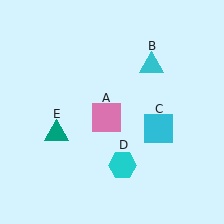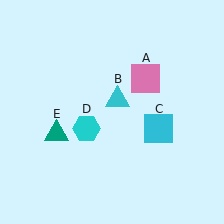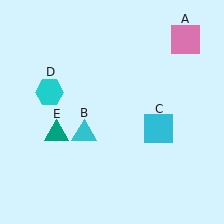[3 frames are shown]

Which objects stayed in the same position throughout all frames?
Cyan square (object C) and teal triangle (object E) remained stationary.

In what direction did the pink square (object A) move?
The pink square (object A) moved up and to the right.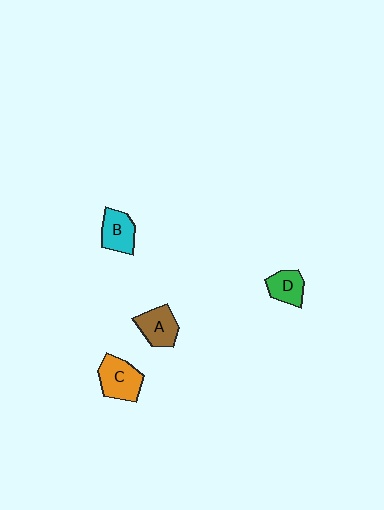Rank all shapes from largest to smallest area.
From largest to smallest: C (orange), A (brown), B (cyan), D (green).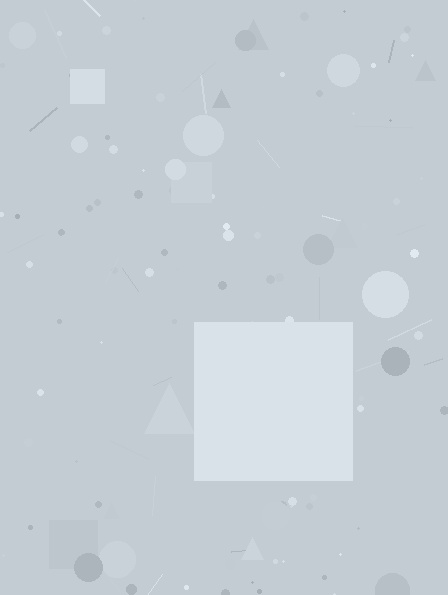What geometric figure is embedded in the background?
A square is embedded in the background.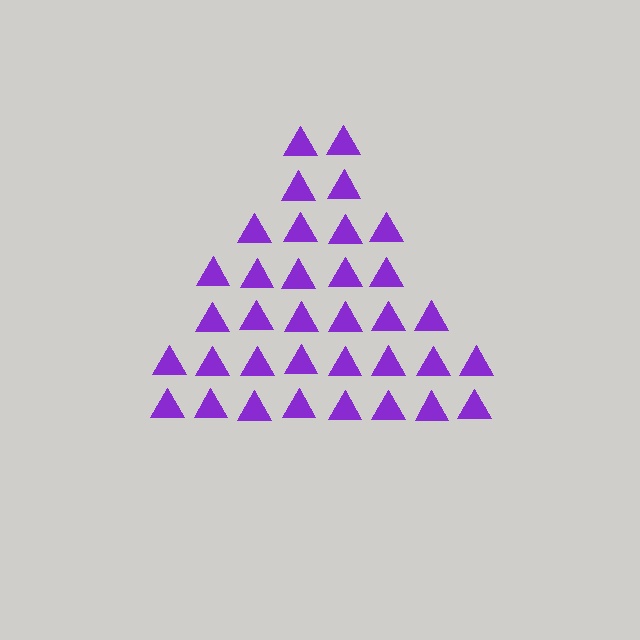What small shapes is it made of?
It is made of small triangles.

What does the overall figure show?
The overall figure shows a triangle.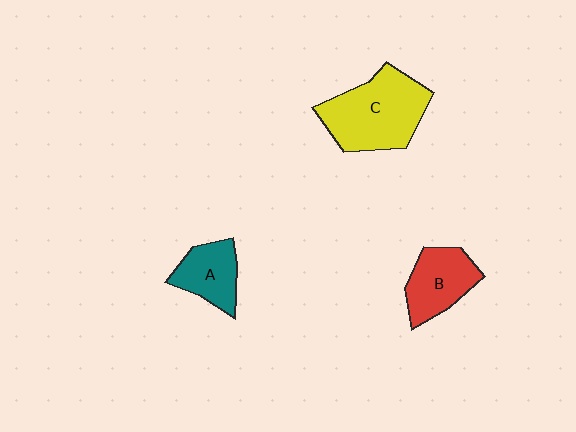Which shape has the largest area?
Shape C (yellow).